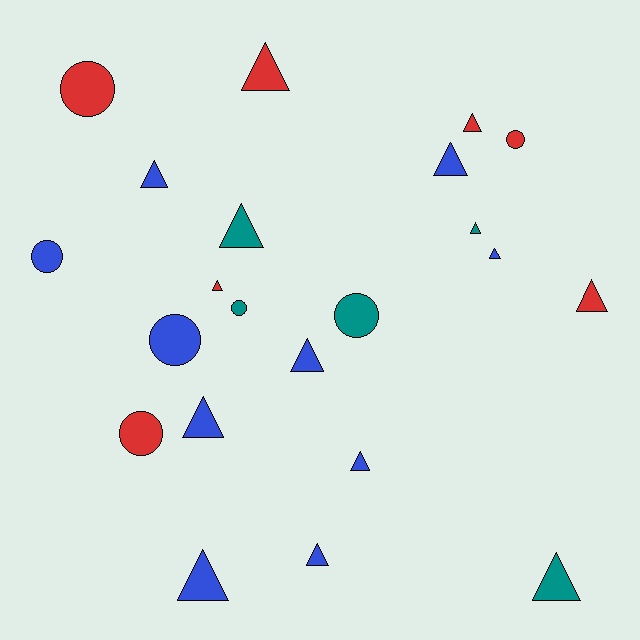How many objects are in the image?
There are 22 objects.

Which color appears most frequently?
Blue, with 10 objects.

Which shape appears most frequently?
Triangle, with 15 objects.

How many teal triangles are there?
There are 3 teal triangles.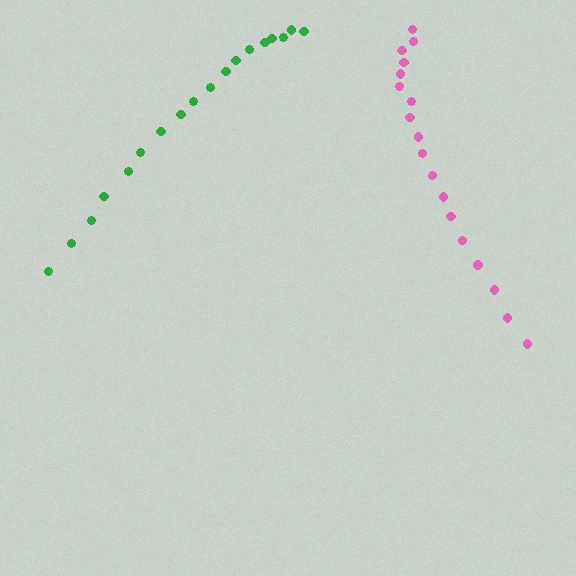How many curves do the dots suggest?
There are 2 distinct paths.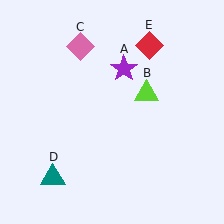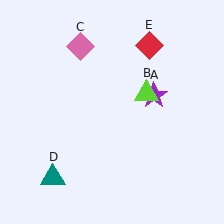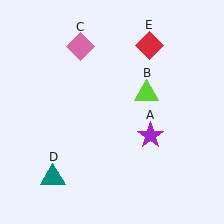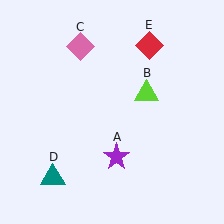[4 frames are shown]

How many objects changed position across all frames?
1 object changed position: purple star (object A).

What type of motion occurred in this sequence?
The purple star (object A) rotated clockwise around the center of the scene.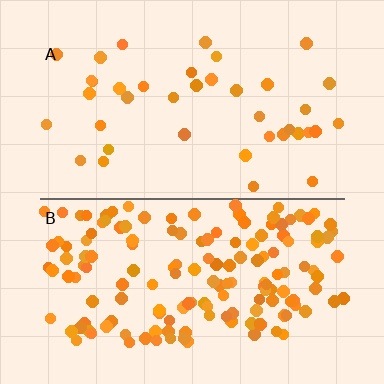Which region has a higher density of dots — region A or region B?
B (the bottom).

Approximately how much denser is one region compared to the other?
Approximately 4.1× — region B over region A.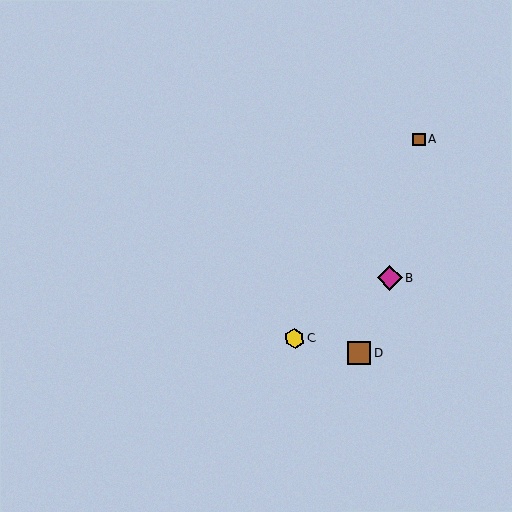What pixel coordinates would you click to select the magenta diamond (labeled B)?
Click at (390, 278) to select the magenta diamond B.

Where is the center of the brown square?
The center of the brown square is at (419, 139).